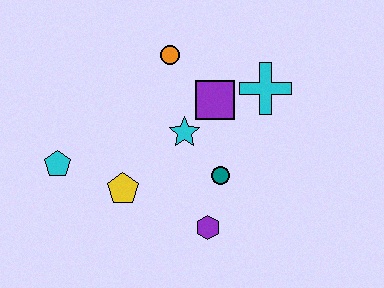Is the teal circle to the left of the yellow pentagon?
No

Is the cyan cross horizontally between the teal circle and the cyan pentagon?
No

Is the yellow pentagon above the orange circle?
No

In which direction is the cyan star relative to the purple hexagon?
The cyan star is above the purple hexagon.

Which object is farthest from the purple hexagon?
The orange circle is farthest from the purple hexagon.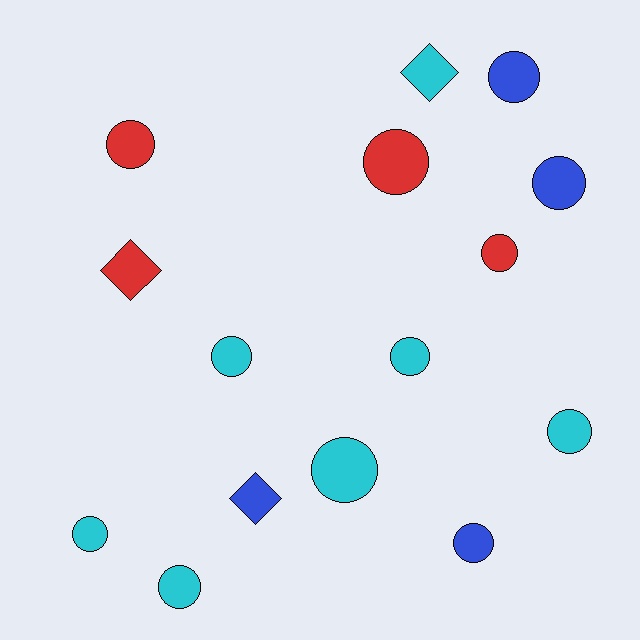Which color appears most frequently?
Cyan, with 7 objects.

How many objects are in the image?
There are 15 objects.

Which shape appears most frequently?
Circle, with 12 objects.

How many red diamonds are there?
There is 1 red diamond.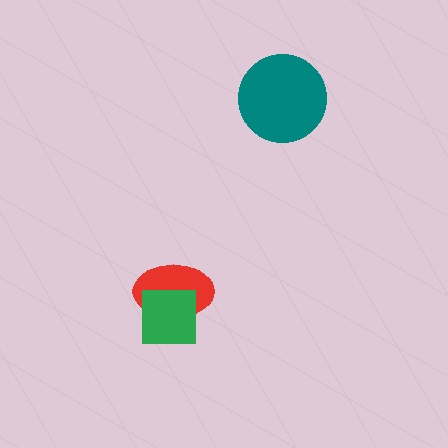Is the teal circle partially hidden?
No, no other shape covers it.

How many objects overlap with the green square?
1 object overlaps with the green square.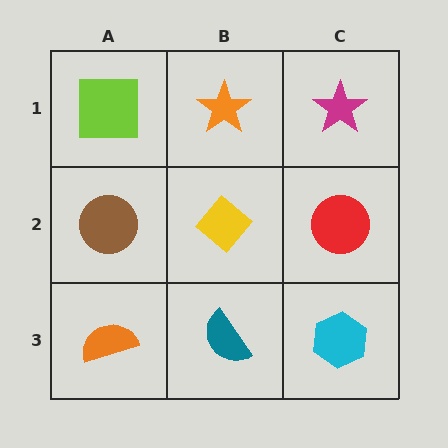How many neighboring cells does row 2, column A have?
3.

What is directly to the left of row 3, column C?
A teal semicircle.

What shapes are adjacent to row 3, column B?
A yellow diamond (row 2, column B), an orange semicircle (row 3, column A), a cyan hexagon (row 3, column C).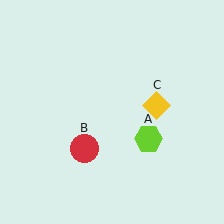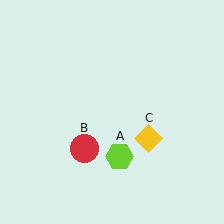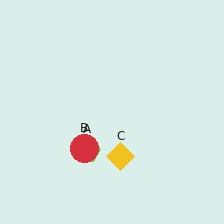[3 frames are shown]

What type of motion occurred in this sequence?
The lime hexagon (object A), yellow diamond (object C) rotated clockwise around the center of the scene.